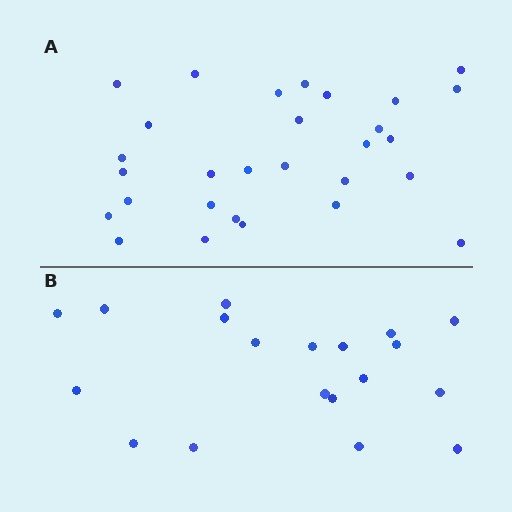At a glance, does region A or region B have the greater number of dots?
Region A (the top region) has more dots.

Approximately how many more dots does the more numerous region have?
Region A has roughly 10 or so more dots than region B.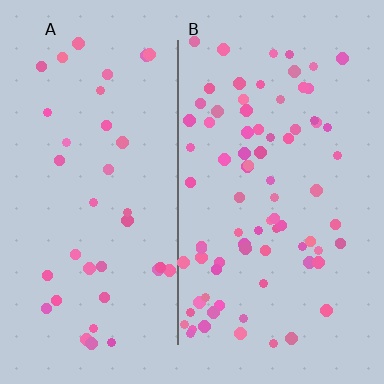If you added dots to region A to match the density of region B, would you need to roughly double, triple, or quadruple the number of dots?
Approximately double.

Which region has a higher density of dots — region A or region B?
B (the right).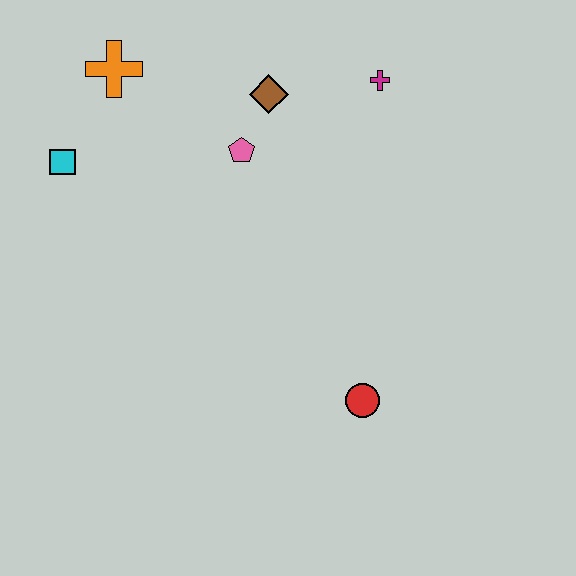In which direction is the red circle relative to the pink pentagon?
The red circle is below the pink pentagon.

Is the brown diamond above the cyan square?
Yes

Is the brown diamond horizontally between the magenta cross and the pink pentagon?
Yes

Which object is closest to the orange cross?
The cyan square is closest to the orange cross.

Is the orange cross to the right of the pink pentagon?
No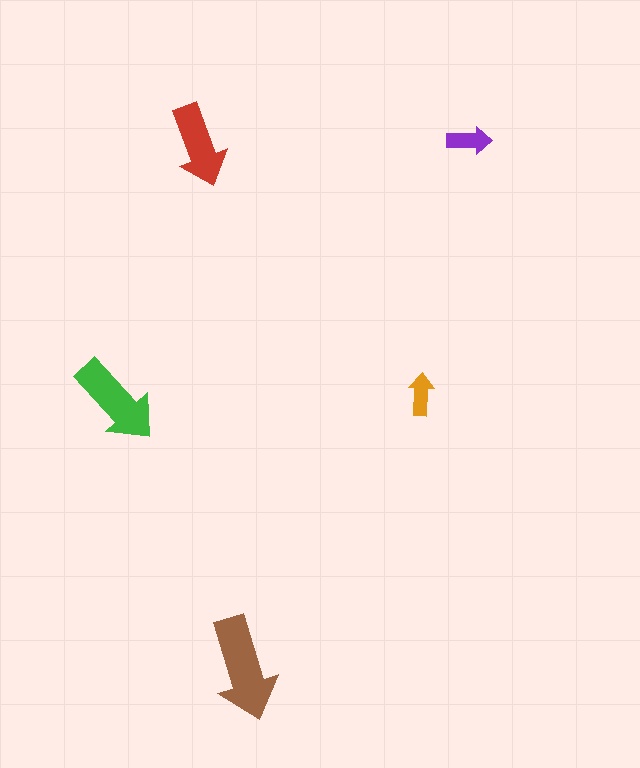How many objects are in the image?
There are 5 objects in the image.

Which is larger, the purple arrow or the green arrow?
The green one.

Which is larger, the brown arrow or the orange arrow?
The brown one.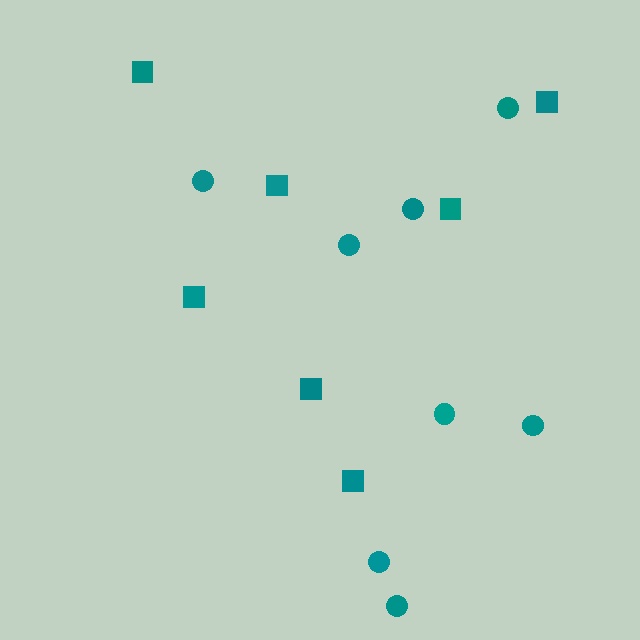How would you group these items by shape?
There are 2 groups: one group of squares (7) and one group of circles (8).